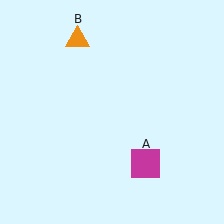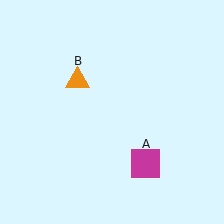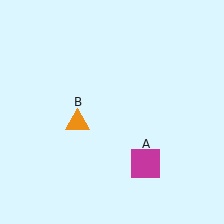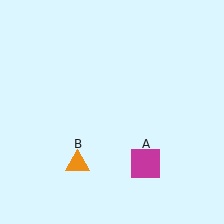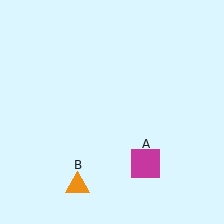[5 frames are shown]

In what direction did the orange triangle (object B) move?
The orange triangle (object B) moved down.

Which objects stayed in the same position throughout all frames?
Magenta square (object A) remained stationary.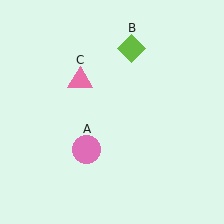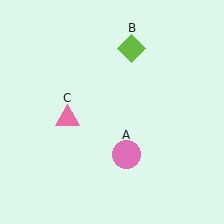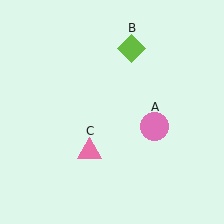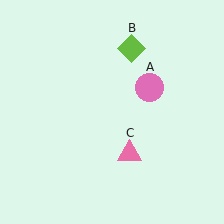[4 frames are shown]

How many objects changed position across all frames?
2 objects changed position: pink circle (object A), pink triangle (object C).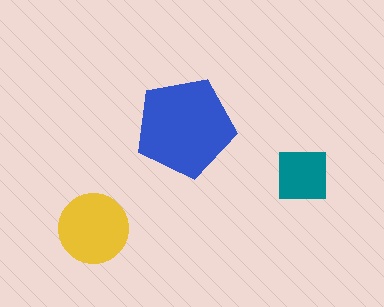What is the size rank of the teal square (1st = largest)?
3rd.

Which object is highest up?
The blue pentagon is topmost.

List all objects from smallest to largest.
The teal square, the yellow circle, the blue pentagon.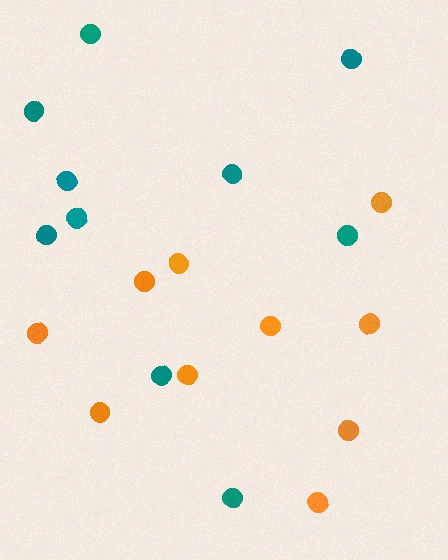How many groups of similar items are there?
There are 2 groups: one group of teal circles (10) and one group of orange circles (10).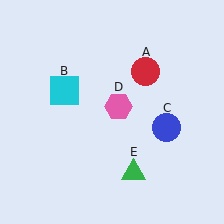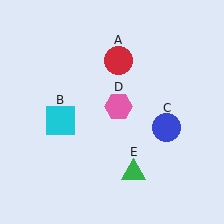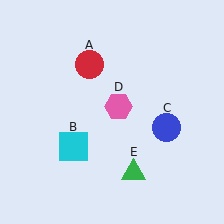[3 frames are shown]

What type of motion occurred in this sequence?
The red circle (object A), cyan square (object B) rotated counterclockwise around the center of the scene.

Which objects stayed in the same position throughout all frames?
Blue circle (object C) and pink hexagon (object D) and green triangle (object E) remained stationary.